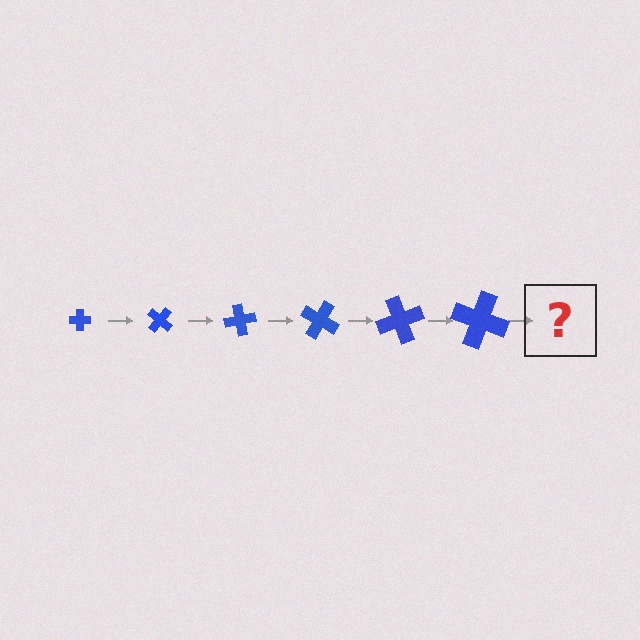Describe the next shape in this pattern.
It should be a cross, larger than the previous one and rotated 240 degrees from the start.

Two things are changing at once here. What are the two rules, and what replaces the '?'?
The two rules are that the cross grows larger each step and it rotates 40 degrees each step. The '?' should be a cross, larger than the previous one and rotated 240 degrees from the start.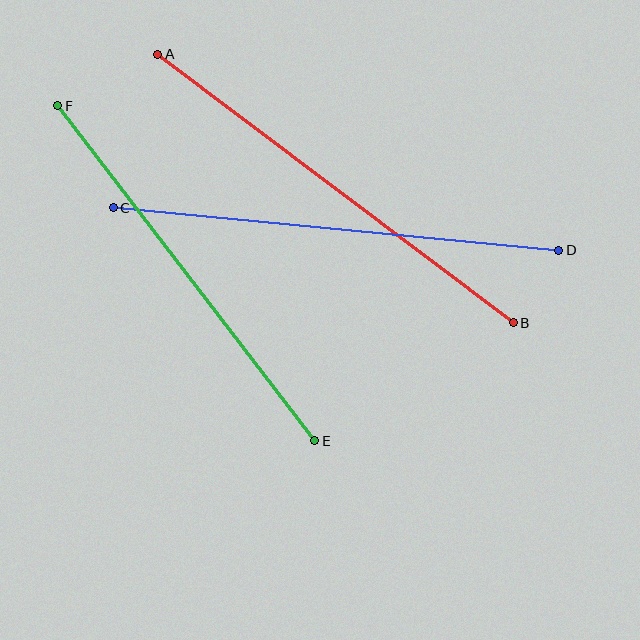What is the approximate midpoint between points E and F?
The midpoint is at approximately (186, 273) pixels.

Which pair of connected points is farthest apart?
Points C and D are farthest apart.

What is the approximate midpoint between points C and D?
The midpoint is at approximately (336, 229) pixels.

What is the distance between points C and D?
The distance is approximately 448 pixels.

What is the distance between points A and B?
The distance is approximately 446 pixels.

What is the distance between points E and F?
The distance is approximately 422 pixels.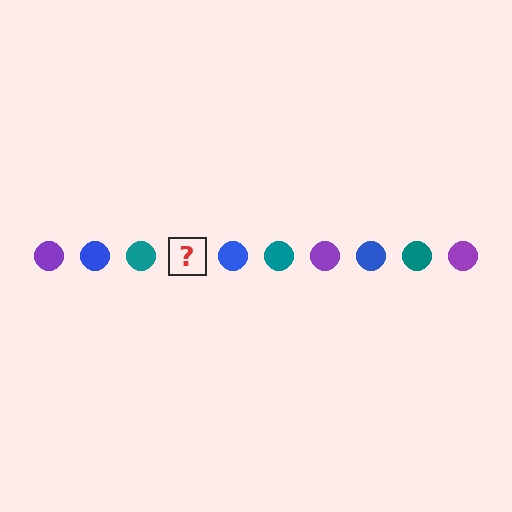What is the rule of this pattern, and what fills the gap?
The rule is that the pattern cycles through purple, blue, teal circles. The gap should be filled with a purple circle.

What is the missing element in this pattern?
The missing element is a purple circle.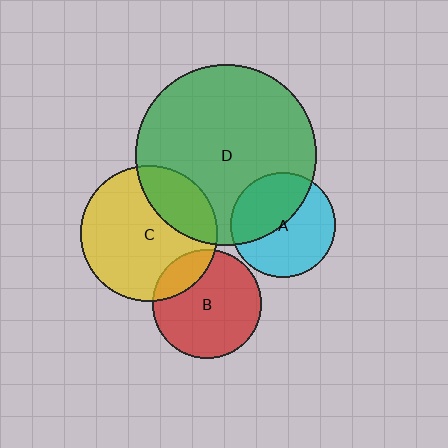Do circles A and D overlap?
Yes.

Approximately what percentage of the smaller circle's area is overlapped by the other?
Approximately 45%.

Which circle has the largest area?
Circle D (green).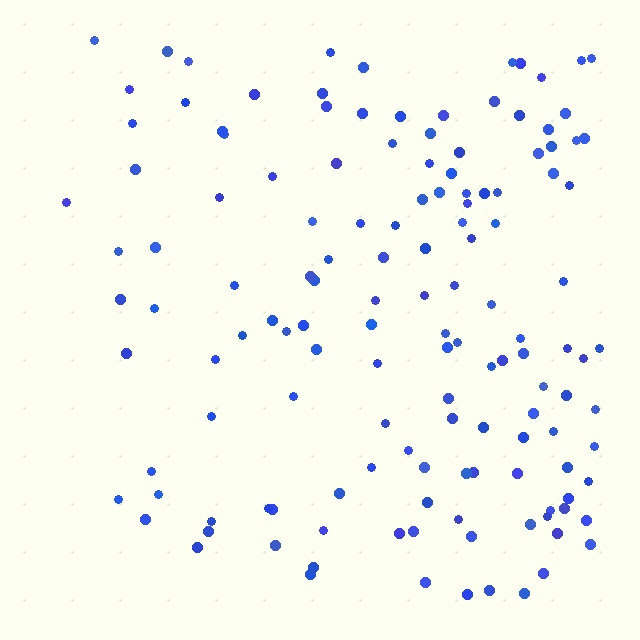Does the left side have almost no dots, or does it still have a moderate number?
Still a moderate number, just noticeably fewer than the right.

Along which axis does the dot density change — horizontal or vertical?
Horizontal.